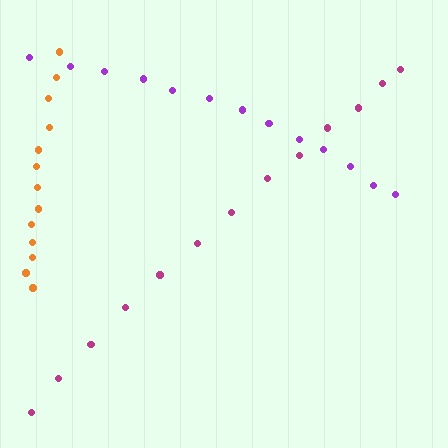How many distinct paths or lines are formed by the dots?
There are 3 distinct paths.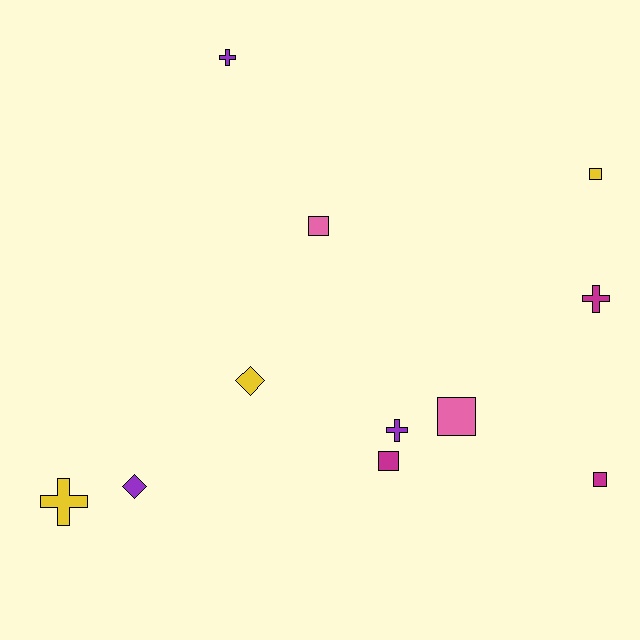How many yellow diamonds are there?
There is 1 yellow diamond.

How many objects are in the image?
There are 11 objects.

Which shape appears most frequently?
Square, with 5 objects.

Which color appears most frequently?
Magenta, with 3 objects.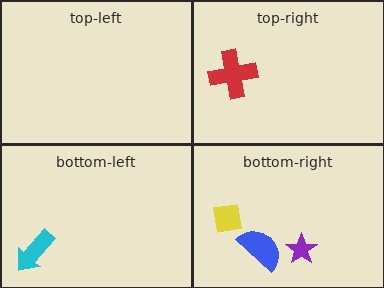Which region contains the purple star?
The bottom-right region.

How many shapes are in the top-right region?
1.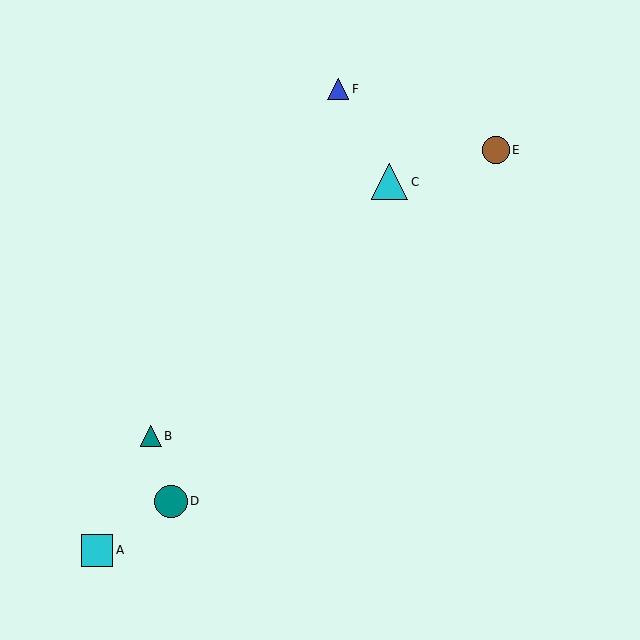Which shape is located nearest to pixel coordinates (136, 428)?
The teal triangle (labeled B) at (151, 436) is nearest to that location.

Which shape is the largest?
The cyan triangle (labeled C) is the largest.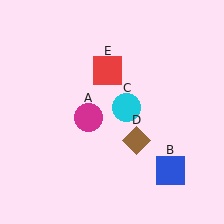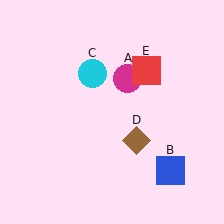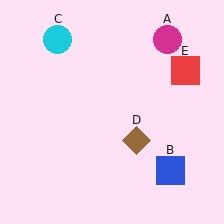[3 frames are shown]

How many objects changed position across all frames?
3 objects changed position: magenta circle (object A), cyan circle (object C), red square (object E).